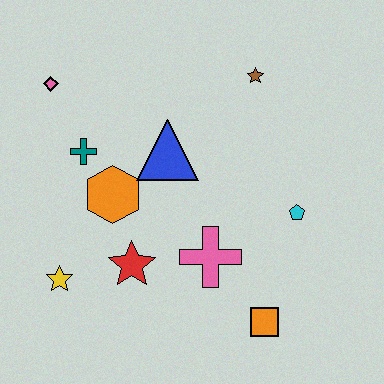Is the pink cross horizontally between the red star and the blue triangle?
No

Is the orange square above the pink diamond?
No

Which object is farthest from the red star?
The brown star is farthest from the red star.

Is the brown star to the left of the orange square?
Yes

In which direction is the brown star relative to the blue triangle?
The brown star is to the right of the blue triangle.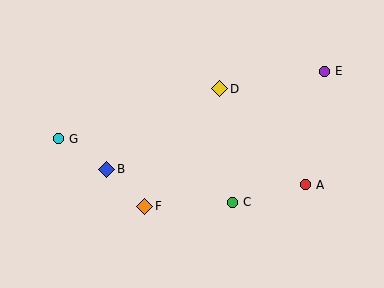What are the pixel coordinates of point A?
Point A is at (306, 185).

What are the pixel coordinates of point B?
Point B is at (107, 169).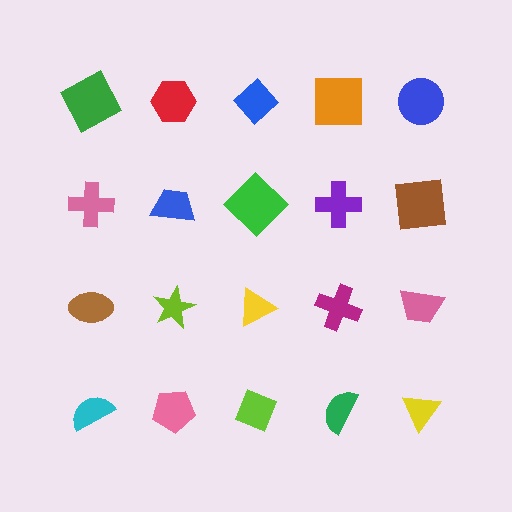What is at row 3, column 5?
A pink trapezoid.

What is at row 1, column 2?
A red hexagon.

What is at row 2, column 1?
A pink cross.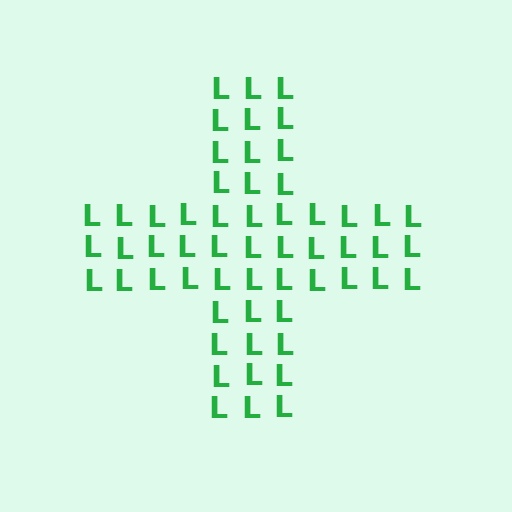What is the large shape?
The large shape is a cross.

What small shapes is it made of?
It is made of small letter L's.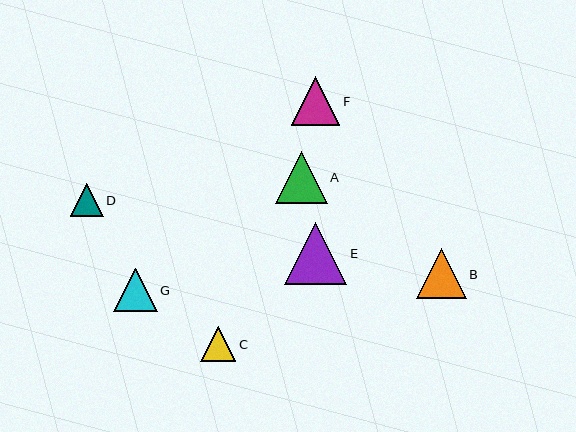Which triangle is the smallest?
Triangle D is the smallest with a size of approximately 33 pixels.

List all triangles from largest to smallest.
From largest to smallest: E, A, B, F, G, C, D.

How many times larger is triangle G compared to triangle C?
Triangle G is approximately 1.2 times the size of triangle C.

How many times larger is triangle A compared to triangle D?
Triangle A is approximately 1.6 times the size of triangle D.